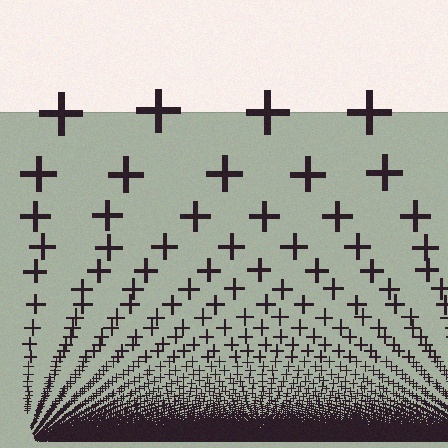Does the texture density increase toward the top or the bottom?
Density increases toward the bottom.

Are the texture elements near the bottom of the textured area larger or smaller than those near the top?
Smaller. The gradient is inverted — elements near the bottom are smaller and denser.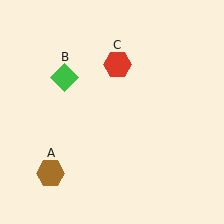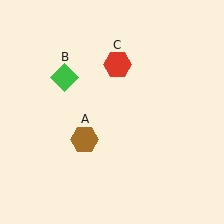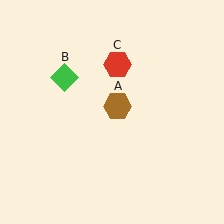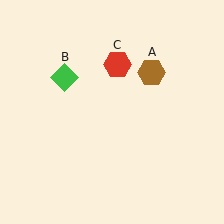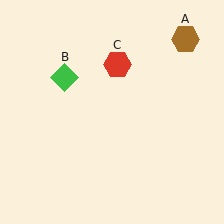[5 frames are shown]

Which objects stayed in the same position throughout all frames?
Green diamond (object B) and red hexagon (object C) remained stationary.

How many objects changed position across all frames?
1 object changed position: brown hexagon (object A).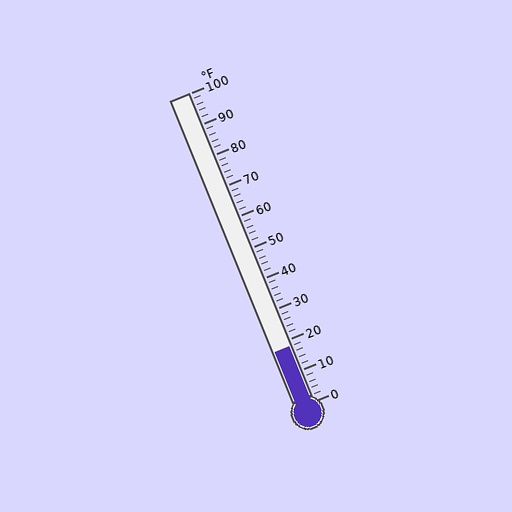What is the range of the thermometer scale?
The thermometer scale ranges from 0°F to 100°F.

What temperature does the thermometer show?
The thermometer shows approximately 18°F.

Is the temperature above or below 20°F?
The temperature is below 20°F.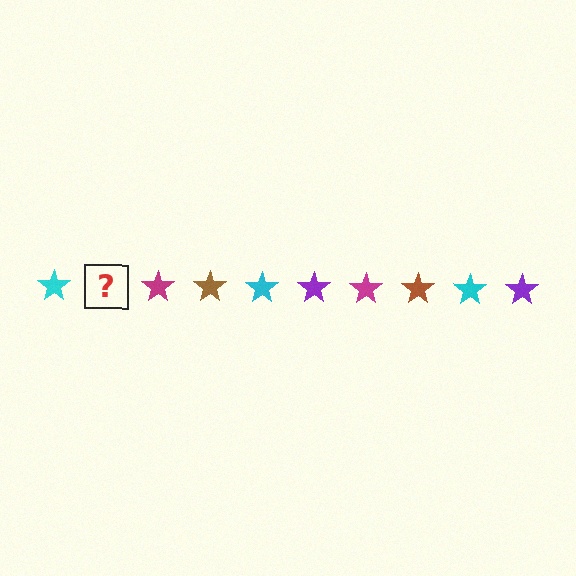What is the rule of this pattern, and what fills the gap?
The rule is that the pattern cycles through cyan, purple, magenta, brown stars. The gap should be filled with a purple star.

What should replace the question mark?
The question mark should be replaced with a purple star.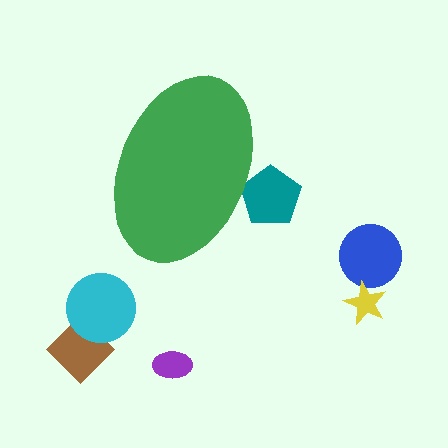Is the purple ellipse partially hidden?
No, the purple ellipse is fully visible.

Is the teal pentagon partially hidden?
Yes, the teal pentagon is partially hidden behind the green ellipse.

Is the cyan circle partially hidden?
No, the cyan circle is fully visible.